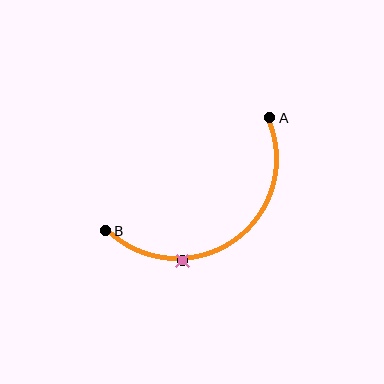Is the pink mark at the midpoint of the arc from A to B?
No. The pink mark lies on the arc but is closer to endpoint B. The arc midpoint would be at the point on the curve equidistant along the arc from both A and B.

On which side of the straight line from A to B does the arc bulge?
The arc bulges below and to the right of the straight line connecting A and B.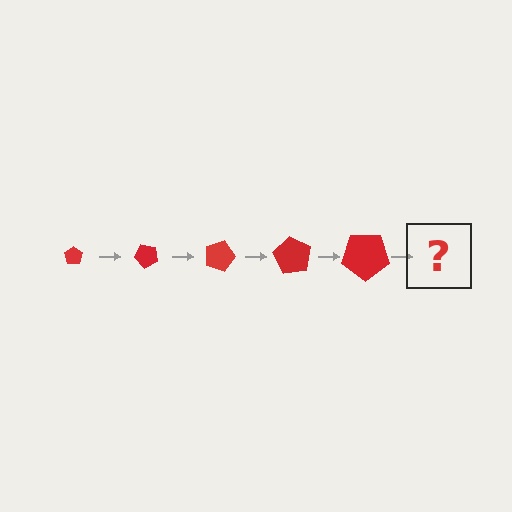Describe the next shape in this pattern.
It should be a pentagon, larger than the previous one and rotated 225 degrees from the start.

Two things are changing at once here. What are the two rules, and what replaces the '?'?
The two rules are that the pentagon grows larger each step and it rotates 45 degrees each step. The '?' should be a pentagon, larger than the previous one and rotated 225 degrees from the start.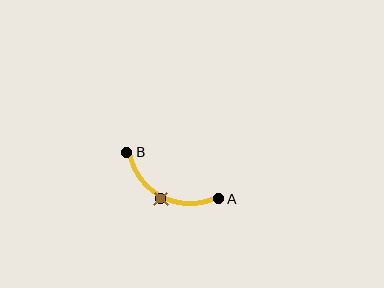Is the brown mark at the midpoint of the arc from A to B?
Yes. The brown mark lies on the arc at equal arc-length from both A and B — it is the arc midpoint.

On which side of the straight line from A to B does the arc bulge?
The arc bulges below the straight line connecting A and B.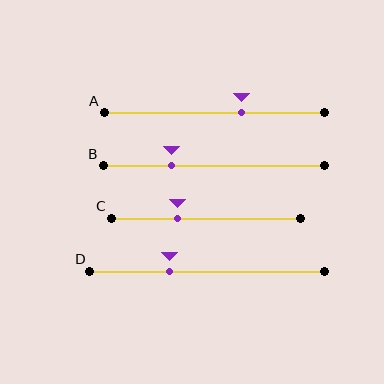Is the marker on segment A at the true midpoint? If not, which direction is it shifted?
No, the marker on segment A is shifted to the right by about 13% of the segment length.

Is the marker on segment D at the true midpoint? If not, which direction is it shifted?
No, the marker on segment D is shifted to the left by about 16% of the segment length.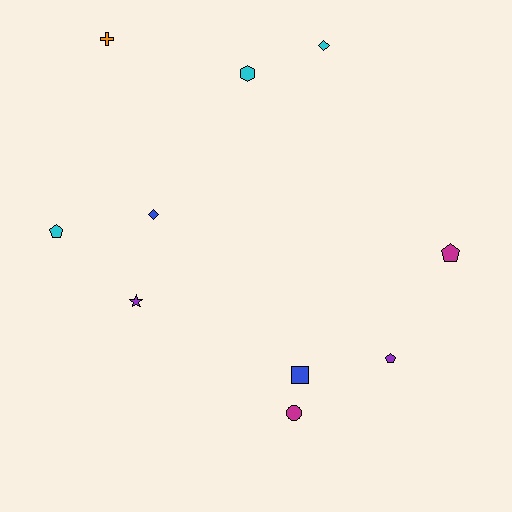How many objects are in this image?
There are 10 objects.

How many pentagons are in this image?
There are 3 pentagons.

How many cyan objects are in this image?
There are 3 cyan objects.